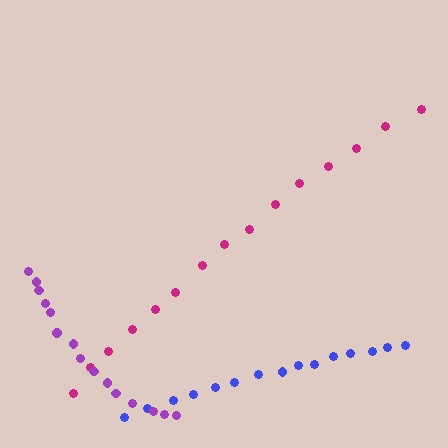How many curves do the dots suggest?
There are 3 distinct paths.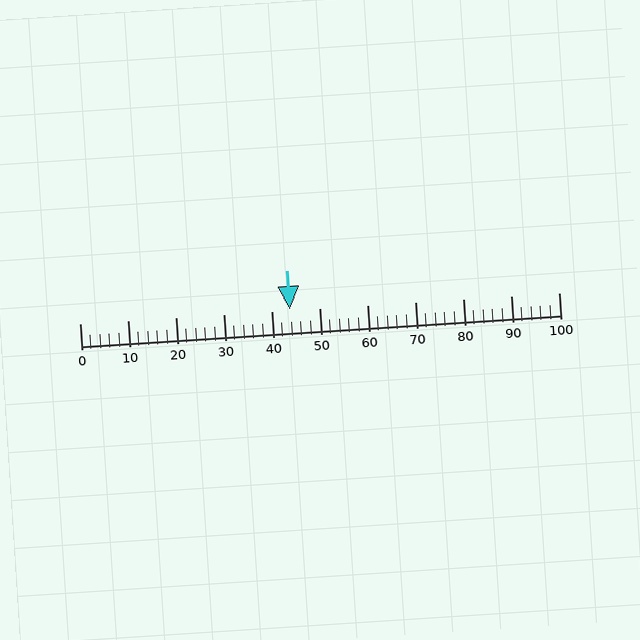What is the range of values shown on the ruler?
The ruler shows values from 0 to 100.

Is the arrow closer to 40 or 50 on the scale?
The arrow is closer to 40.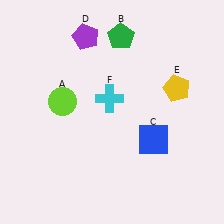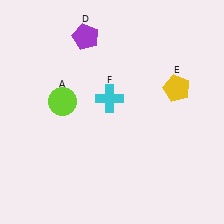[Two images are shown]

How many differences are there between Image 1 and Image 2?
There are 2 differences between the two images.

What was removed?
The green pentagon (B), the blue square (C) were removed in Image 2.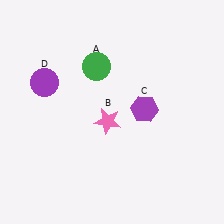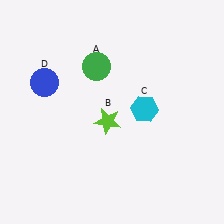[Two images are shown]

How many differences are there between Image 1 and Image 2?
There are 3 differences between the two images.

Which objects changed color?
B changed from pink to lime. C changed from purple to cyan. D changed from purple to blue.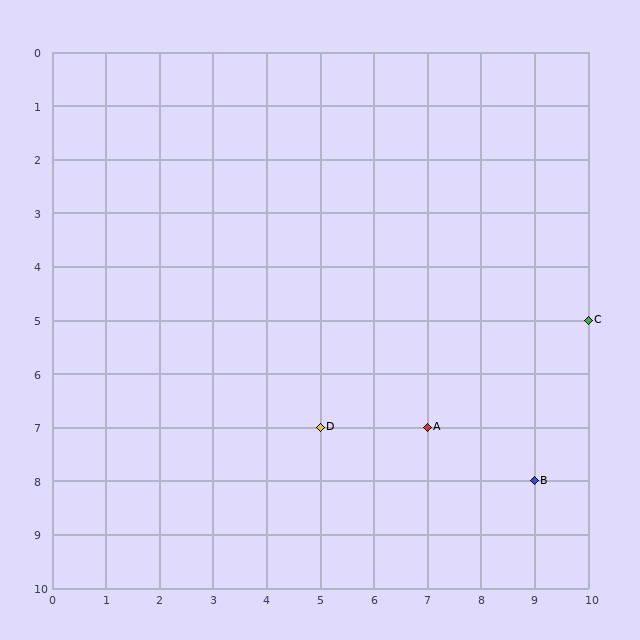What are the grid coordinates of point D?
Point D is at grid coordinates (5, 7).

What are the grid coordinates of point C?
Point C is at grid coordinates (10, 5).